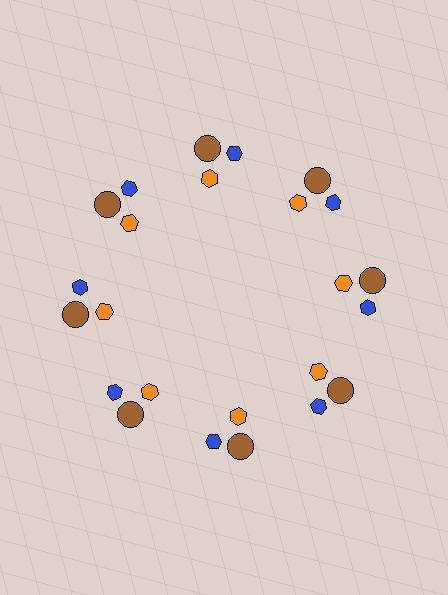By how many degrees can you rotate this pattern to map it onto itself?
The pattern maps onto itself every 45 degrees of rotation.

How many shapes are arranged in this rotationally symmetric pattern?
There are 24 shapes, arranged in 8 groups of 3.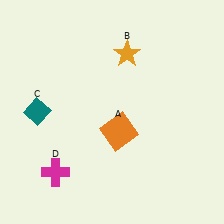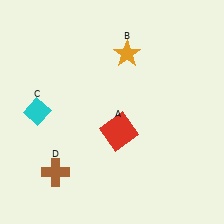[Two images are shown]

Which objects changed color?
A changed from orange to red. C changed from teal to cyan. D changed from magenta to brown.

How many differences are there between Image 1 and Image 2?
There are 3 differences between the two images.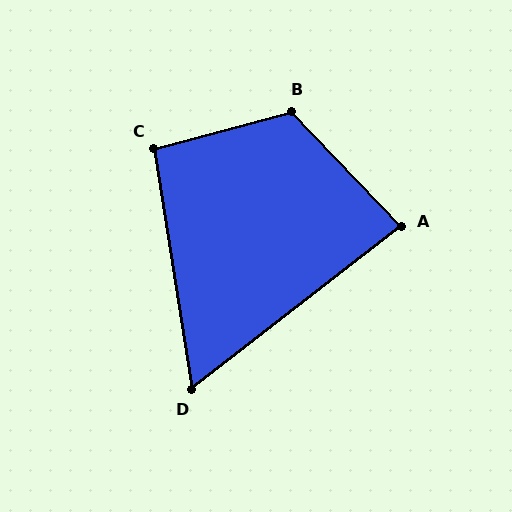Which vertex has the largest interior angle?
B, at approximately 119 degrees.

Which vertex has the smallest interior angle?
D, at approximately 61 degrees.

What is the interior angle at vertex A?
Approximately 84 degrees (acute).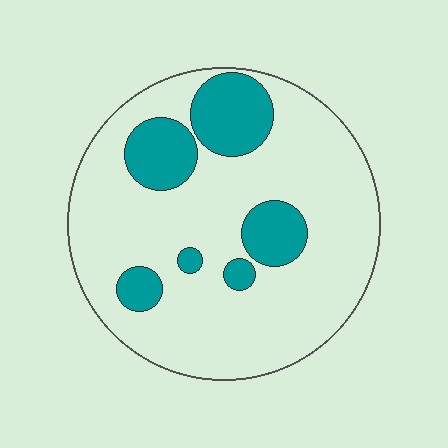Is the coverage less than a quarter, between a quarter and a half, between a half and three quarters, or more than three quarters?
Less than a quarter.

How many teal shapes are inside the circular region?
6.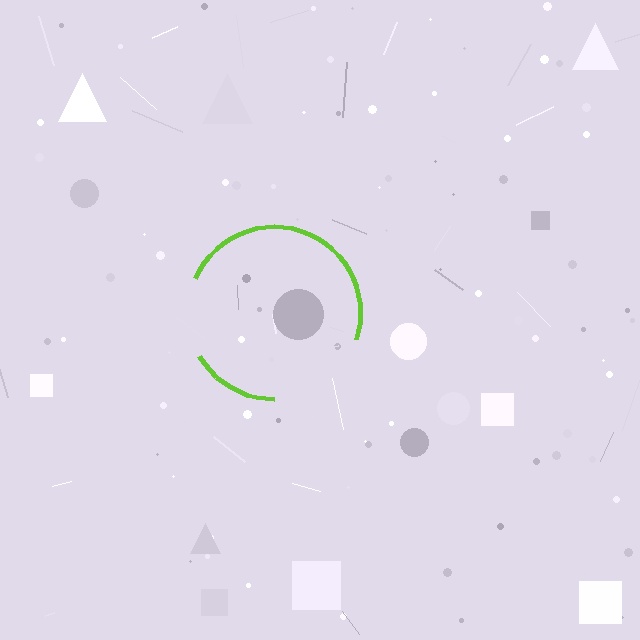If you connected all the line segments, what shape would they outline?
They would outline a circle.